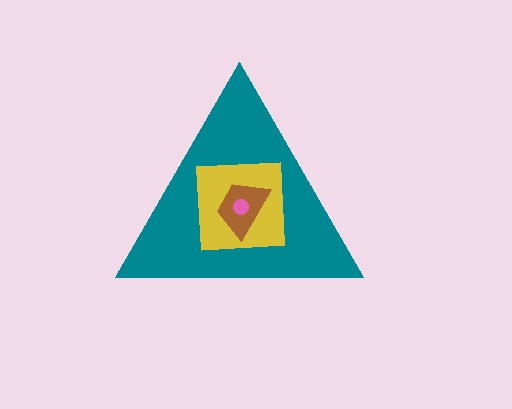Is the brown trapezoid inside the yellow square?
Yes.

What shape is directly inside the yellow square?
The brown trapezoid.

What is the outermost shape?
The teal triangle.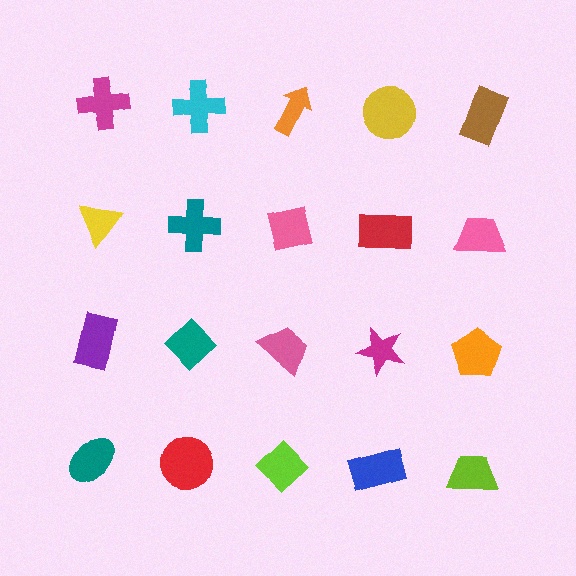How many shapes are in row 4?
5 shapes.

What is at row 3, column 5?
An orange pentagon.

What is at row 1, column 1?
A magenta cross.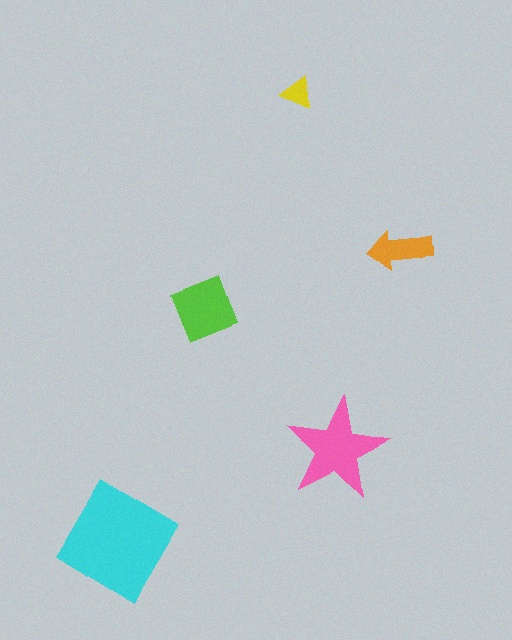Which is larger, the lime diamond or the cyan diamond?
The cyan diamond.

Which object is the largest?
The cyan diamond.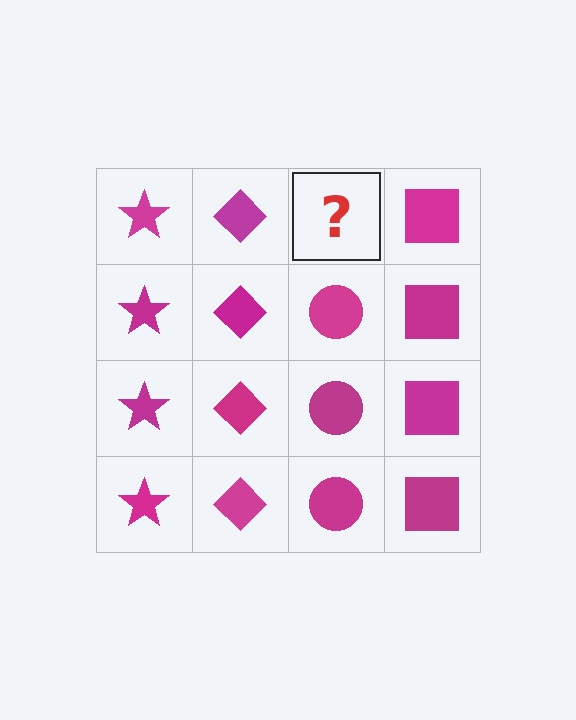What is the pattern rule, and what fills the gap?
The rule is that each column has a consistent shape. The gap should be filled with a magenta circle.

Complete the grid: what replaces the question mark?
The question mark should be replaced with a magenta circle.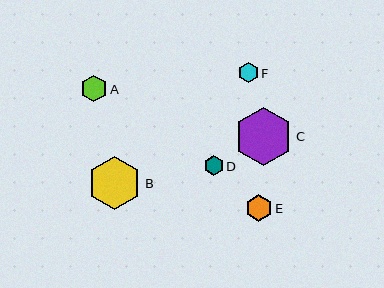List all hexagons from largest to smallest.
From largest to smallest: C, B, E, A, F, D.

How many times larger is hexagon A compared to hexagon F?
Hexagon A is approximately 1.3 times the size of hexagon F.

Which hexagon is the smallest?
Hexagon D is the smallest with a size of approximately 20 pixels.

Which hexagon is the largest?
Hexagon C is the largest with a size of approximately 58 pixels.